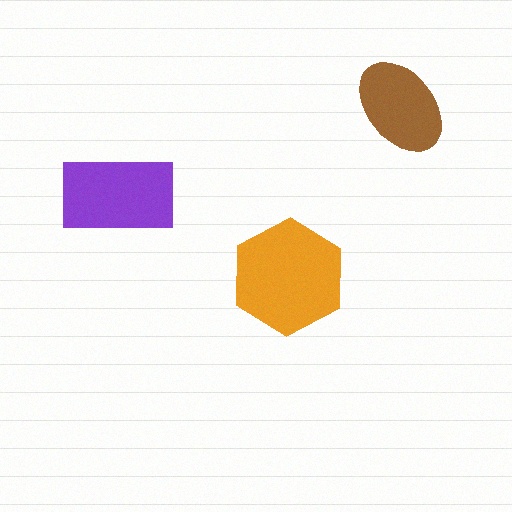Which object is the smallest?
The brown ellipse.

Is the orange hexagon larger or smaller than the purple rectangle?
Larger.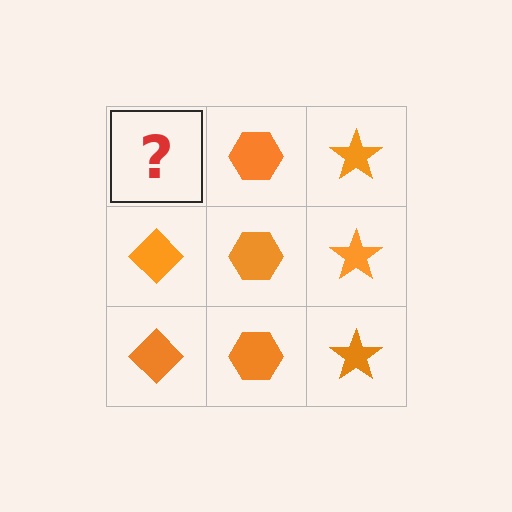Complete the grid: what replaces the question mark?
The question mark should be replaced with an orange diamond.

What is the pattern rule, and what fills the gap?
The rule is that each column has a consistent shape. The gap should be filled with an orange diamond.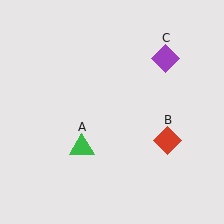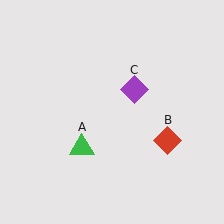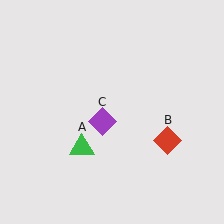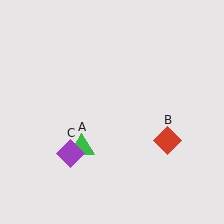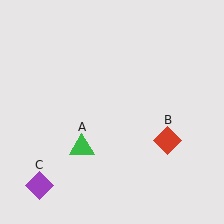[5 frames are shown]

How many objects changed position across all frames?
1 object changed position: purple diamond (object C).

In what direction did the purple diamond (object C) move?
The purple diamond (object C) moved down and to the left.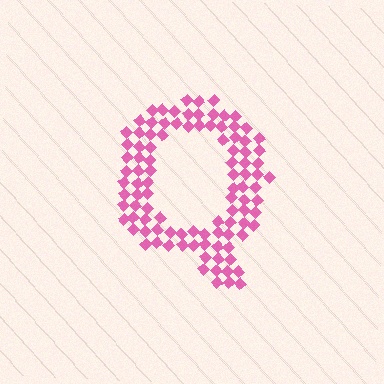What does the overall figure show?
The overall figure shows the letter Q.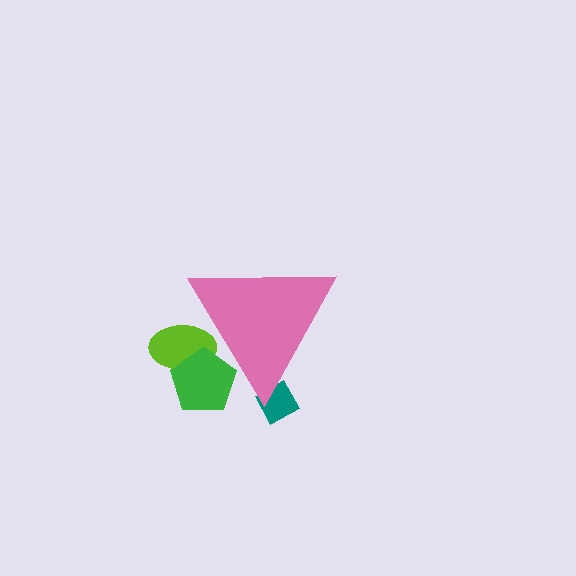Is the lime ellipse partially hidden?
Yes, the lime ellipse is partially hidden behind the pink triangle.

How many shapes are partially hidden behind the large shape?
3 shapes are partially hidden.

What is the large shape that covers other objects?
A pink triangle.